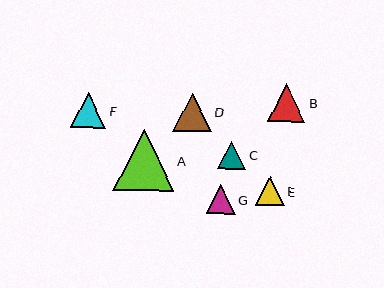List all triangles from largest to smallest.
From largest to smallest: A, D, B, F, E, G, C.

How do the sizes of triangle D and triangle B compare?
Triangle D and triangle B are approximately the same size.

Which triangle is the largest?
Triangle A is the largest with a size of approximately 61 pixels.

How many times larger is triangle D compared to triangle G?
Triangle D is approximately 1.3 times the size of triangle G.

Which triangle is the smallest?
Triangle C is the smallest with a size of approximately 28 pixels.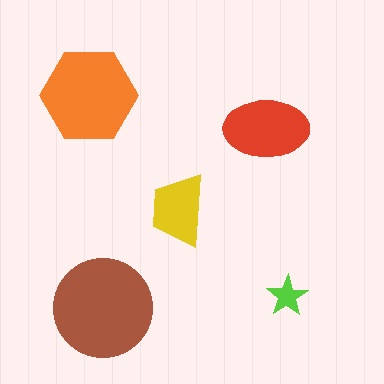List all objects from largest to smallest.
The brown circle, the orange hexagon, the red ellipse, the yellow trapezoid, the lime star.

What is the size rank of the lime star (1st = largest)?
5th.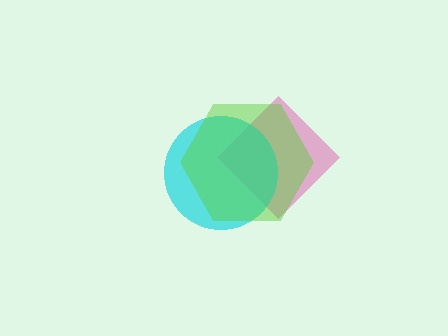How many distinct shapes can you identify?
There are 3 distinct shapes: a pink diamond, a cyan circle, a lime hexagon.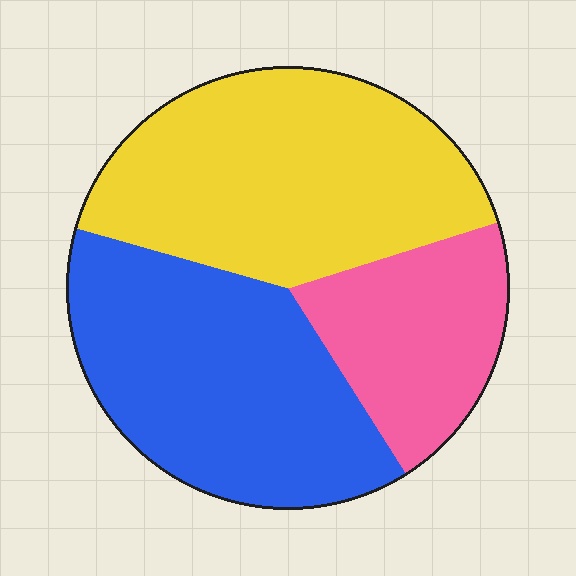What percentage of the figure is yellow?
Yellow covers 41% of the figure.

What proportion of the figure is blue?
Blue takes up about three eighths (3/8) of the figure.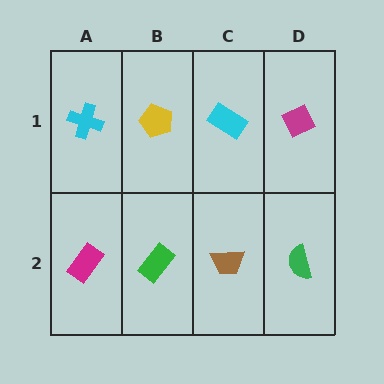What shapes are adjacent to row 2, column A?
A cyan cross (row 1, column A), a green rectangle (row 2, column B).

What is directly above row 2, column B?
A yellow pentagon.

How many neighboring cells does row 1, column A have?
2.